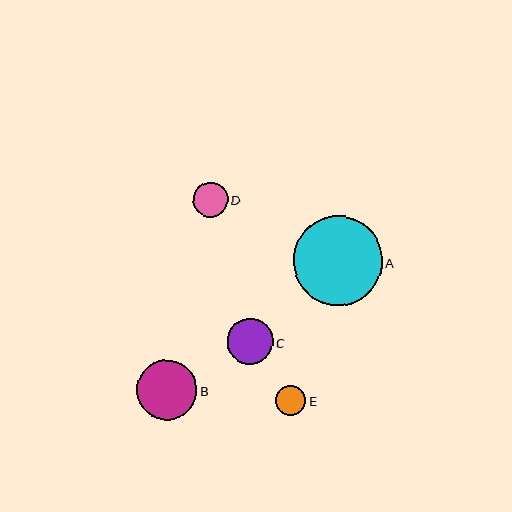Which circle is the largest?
Circle A is the largest with a size of approximately 89 pixels.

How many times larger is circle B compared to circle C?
Circle B is approximately 1.3 times the size of circle C.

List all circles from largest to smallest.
From largest to smallest: A, B, C, D, E.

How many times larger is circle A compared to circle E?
Circle A is approximately 3.0 times the size of circle E.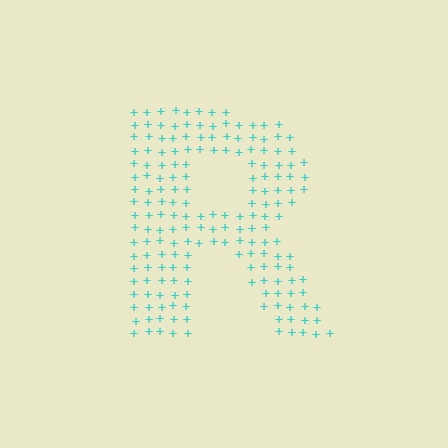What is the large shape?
The large shape is the letter R.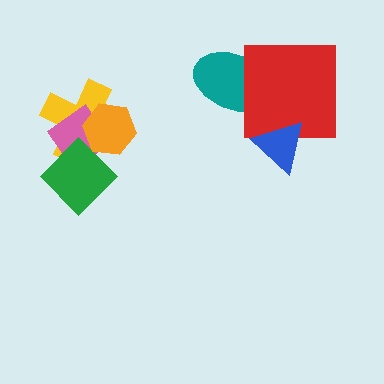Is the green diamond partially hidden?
Yes, it is partially covered by another shape.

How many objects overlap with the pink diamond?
3 objects overlap with the pink diamond.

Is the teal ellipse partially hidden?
Yes, it is partially covered by another shape.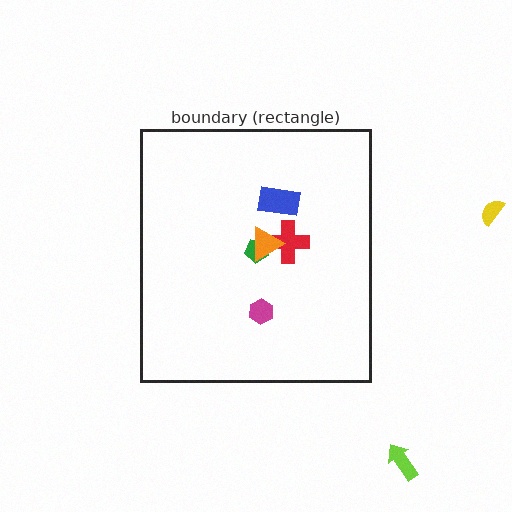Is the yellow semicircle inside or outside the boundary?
Outside.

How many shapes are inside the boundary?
5 inside, 2 outside.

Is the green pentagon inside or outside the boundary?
Inside.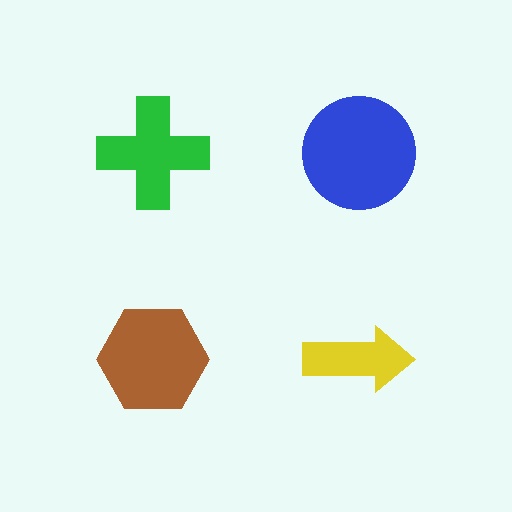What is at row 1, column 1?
A green cross.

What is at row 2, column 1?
A brown hexagon.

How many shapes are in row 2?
2 shapes.